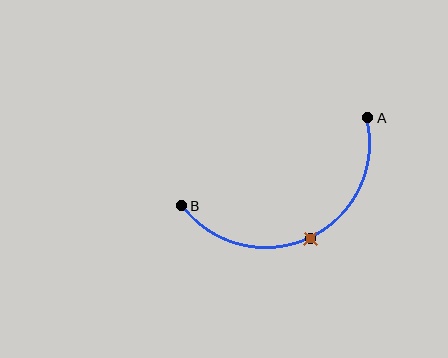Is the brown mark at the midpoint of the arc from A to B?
Yes. The brown mark lies on the arc at equal arc-length from both A and B — it is the arc midpoint.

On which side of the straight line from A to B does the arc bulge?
The arc bulges below the straight line connecting A and B.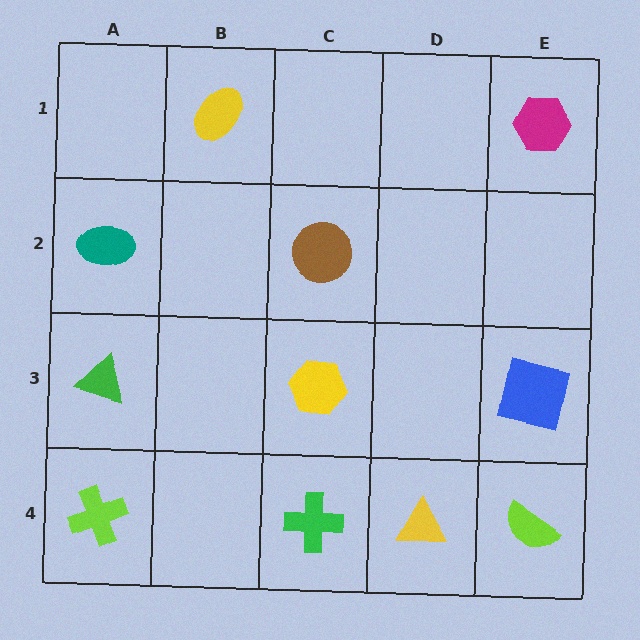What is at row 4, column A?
A lime cross.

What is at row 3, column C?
A yellow hexagon.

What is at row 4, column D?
A yellow triangle.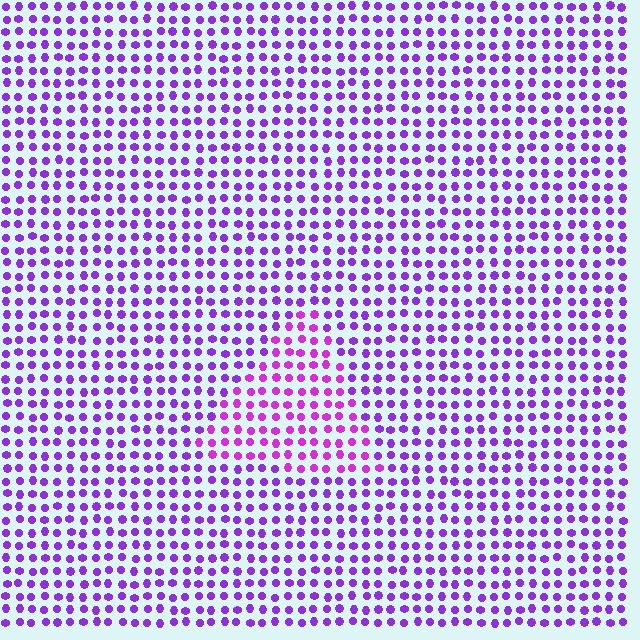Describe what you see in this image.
The image is filled with small purple elements in a uniform arrangement. A triangle-shaped region is visible where the elements are tinted to a slightly different hue, forming a subtle color boundary.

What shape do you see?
I see a triangle.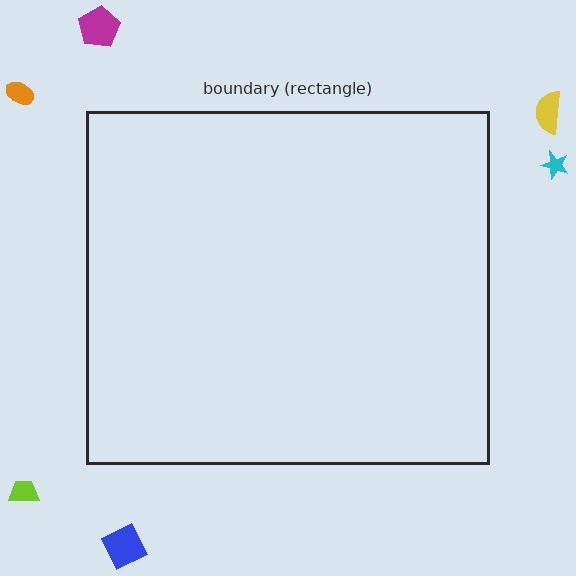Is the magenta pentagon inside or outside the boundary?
Outside.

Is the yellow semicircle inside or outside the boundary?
Outside.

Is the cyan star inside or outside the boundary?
Outside.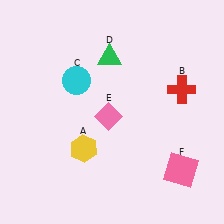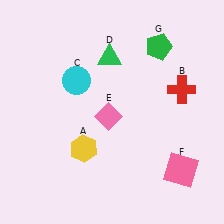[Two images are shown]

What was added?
A green pentagon (G) was added in Image 2.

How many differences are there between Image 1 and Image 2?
There is 1 difference between the two images.